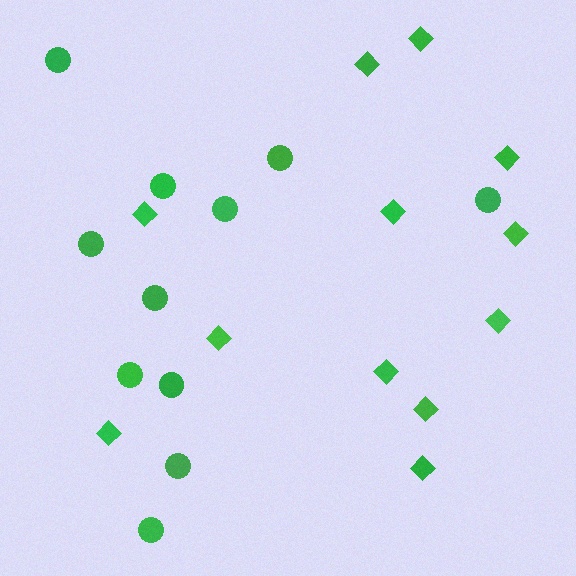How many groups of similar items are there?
There are 2 groups: one group of circles (11) and one group of diamonds (12).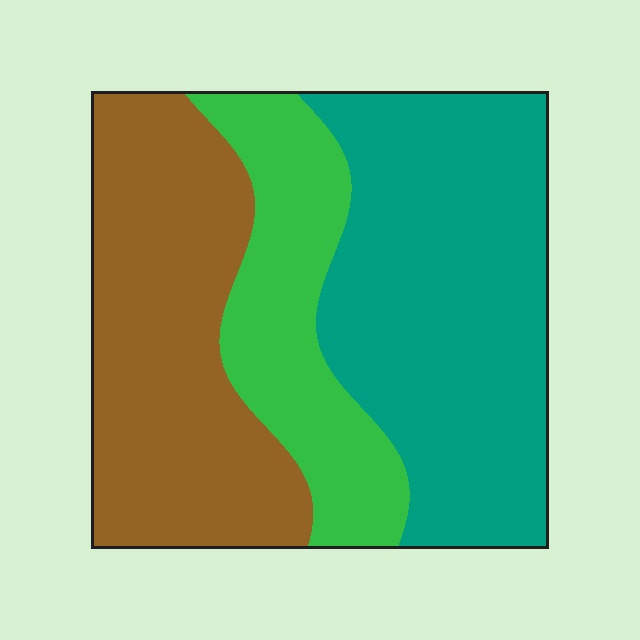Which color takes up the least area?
Green, at roughly 20%.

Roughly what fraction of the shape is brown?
Brown covers about 35% of the shape.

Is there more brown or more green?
Brown.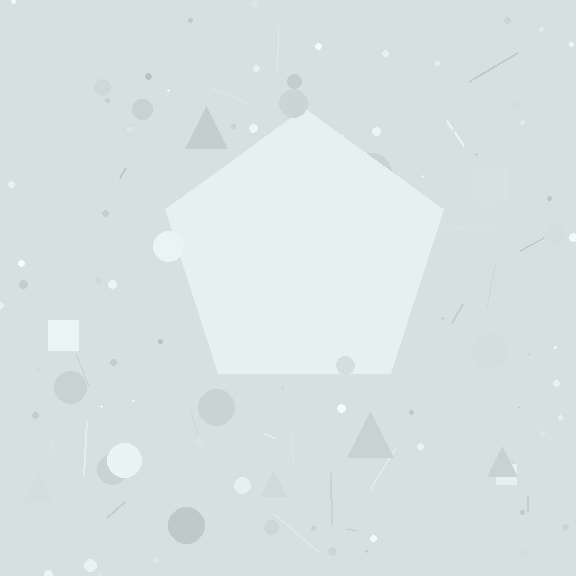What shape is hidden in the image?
A pentagon is hidden in the image.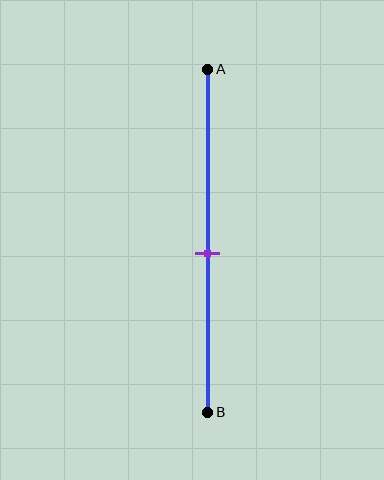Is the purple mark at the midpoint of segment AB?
No, the mark is at about 55% from A, not at the 50% midpoint.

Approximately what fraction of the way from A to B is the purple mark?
The purple mark is approximately 55% of the way from A to B.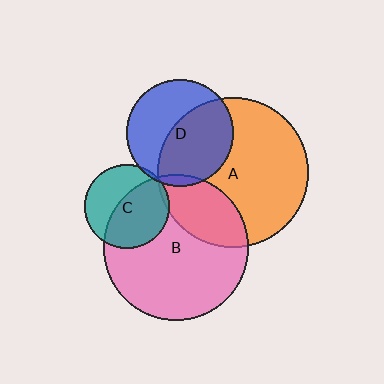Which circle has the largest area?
Circle A (orange).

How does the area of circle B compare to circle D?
Approximately 1.9 times.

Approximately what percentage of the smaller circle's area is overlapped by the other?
Approximately 25%.